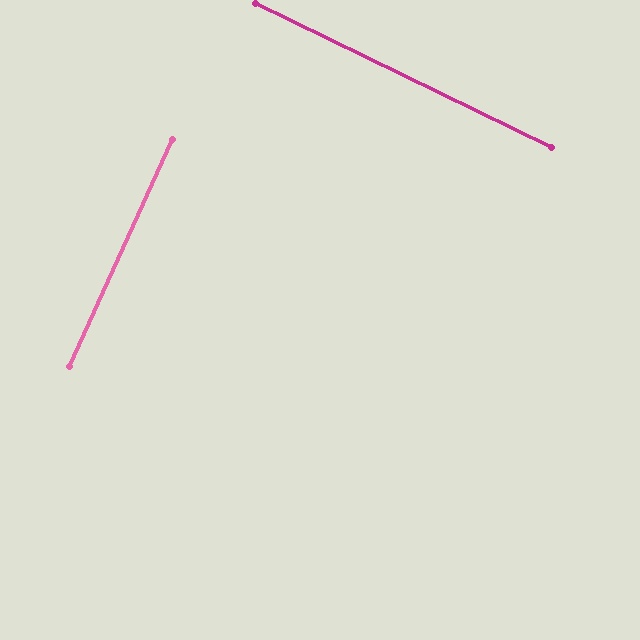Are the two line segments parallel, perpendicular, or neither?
Perpendicular — they meet at approximately 89°.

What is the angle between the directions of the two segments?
Approximately 89 degrees.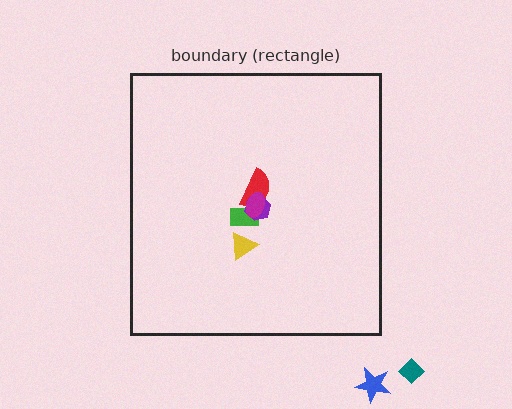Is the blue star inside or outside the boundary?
Outside.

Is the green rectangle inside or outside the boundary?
Inside.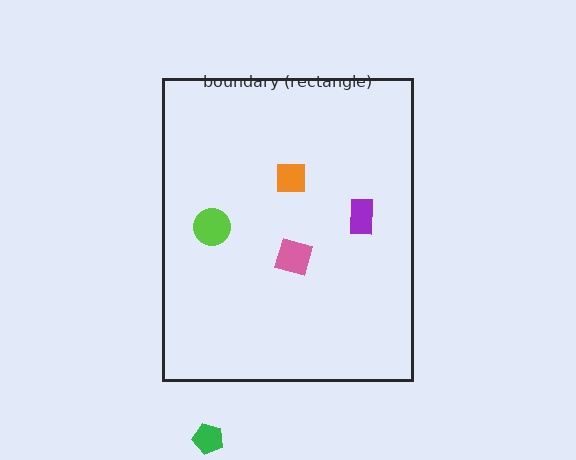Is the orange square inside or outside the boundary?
Inside.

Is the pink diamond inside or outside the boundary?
Inside.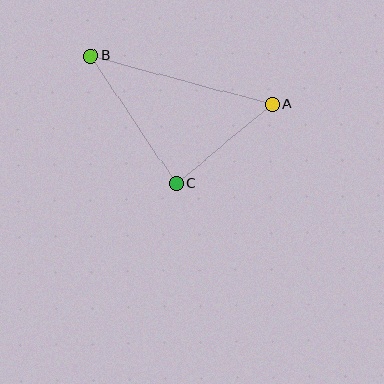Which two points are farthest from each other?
Points A and B are farthest from each other.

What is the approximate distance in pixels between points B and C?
The distance between B and C is approximately 153 pixels.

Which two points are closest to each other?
Points A and C are closest to each other.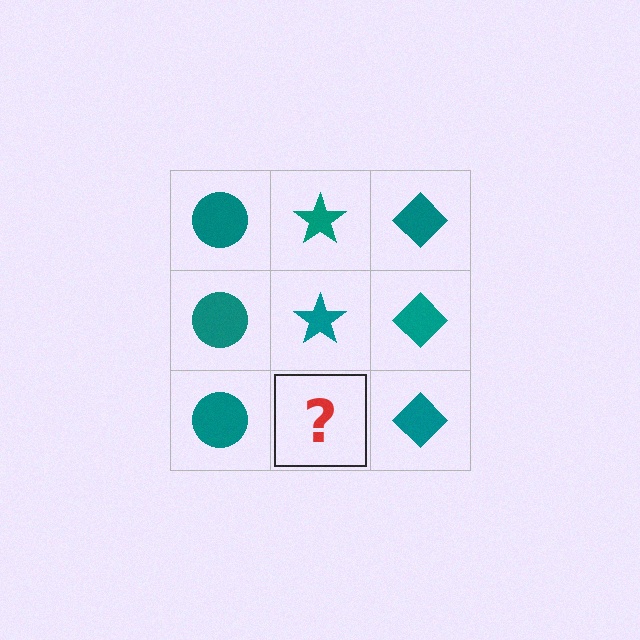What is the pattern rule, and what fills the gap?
The rule is that each column has a consistent shape. The gap should be filled with a teal star.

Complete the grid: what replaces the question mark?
The question mark should be replaced with a teal star.